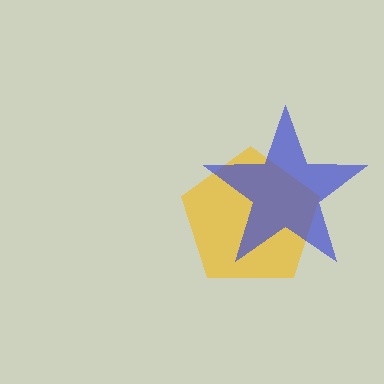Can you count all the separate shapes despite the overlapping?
Yes, there are 2 separate shapes.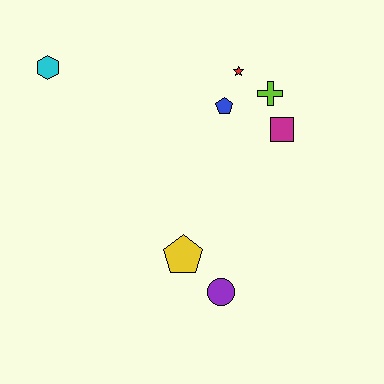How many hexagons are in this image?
There is 1 hexagon.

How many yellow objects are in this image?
There is 1 yellow object.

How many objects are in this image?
There are 7 objects.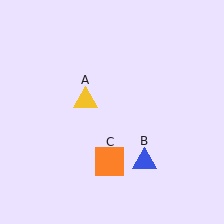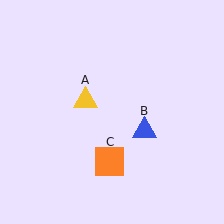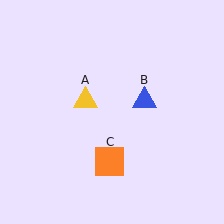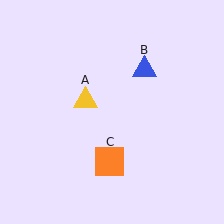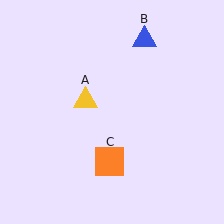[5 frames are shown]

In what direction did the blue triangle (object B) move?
The blue triangle (object B) moved up.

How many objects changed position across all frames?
1 object changed position: blue triangle (object B).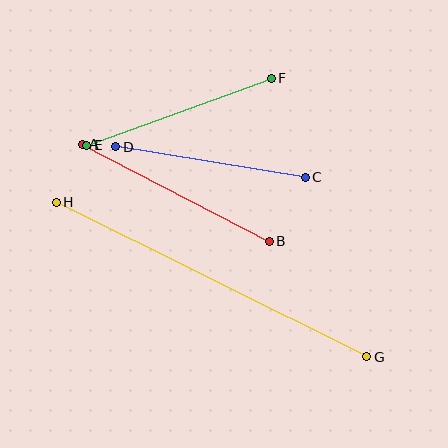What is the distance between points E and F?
The distance is approximately 196 pixels.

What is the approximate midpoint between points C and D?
The midpoint is at approximately (211, 162) pixels.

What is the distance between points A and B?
The distance is approximately 211 pixels.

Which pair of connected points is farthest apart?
Points G and H are farthest apart.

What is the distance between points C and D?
The distance is approximately 192 pixels.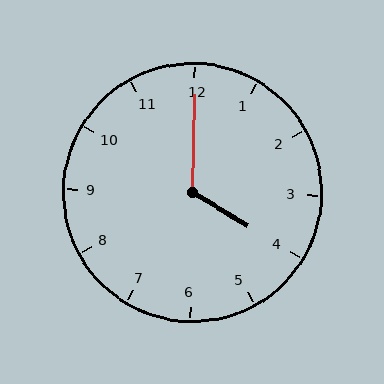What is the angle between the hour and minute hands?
Approximately 120 degrees.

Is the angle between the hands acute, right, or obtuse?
It is obtuse.